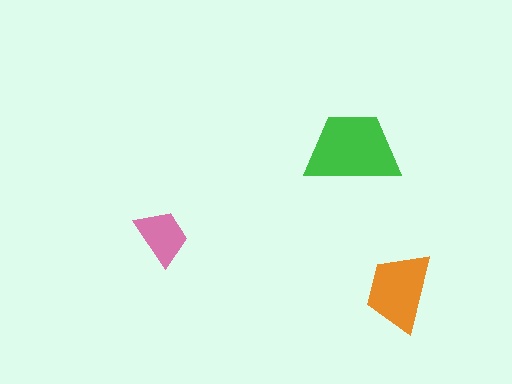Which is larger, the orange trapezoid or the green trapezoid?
The green one.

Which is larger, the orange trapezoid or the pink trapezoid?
The orange one.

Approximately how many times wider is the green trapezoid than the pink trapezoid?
About 1.5 times wider.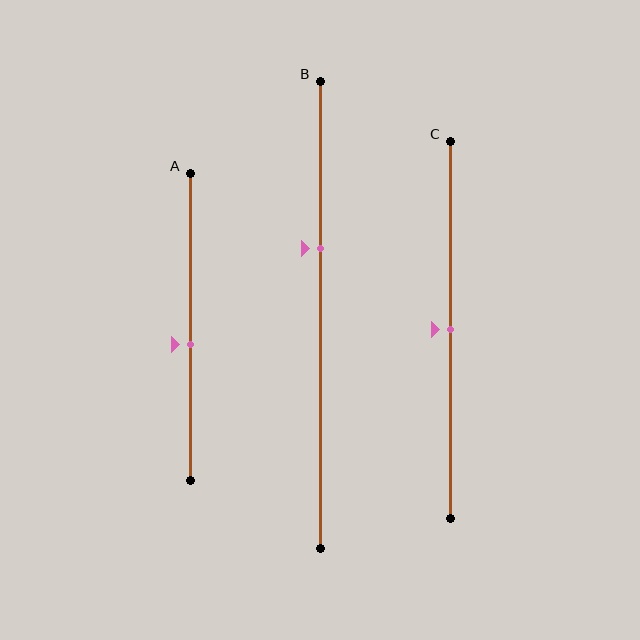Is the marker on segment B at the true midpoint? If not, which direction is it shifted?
No, the marker on segment B is shifted upward by about 14% of the segment length.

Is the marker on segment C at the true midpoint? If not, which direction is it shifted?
Yes, the marker on segment C is at the true midpoint.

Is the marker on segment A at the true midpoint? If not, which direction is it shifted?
No, the marker on segment A is shifted downward by about 6% of the segment length.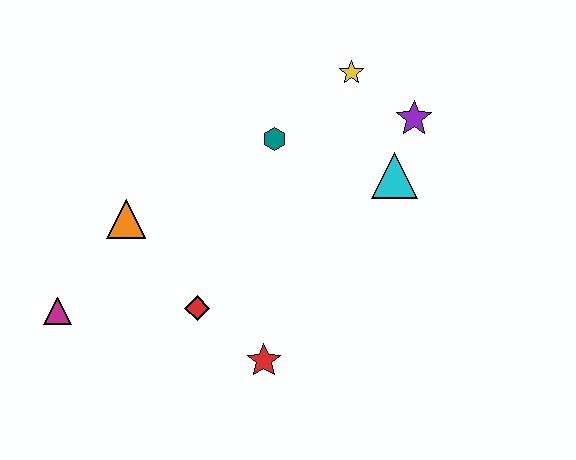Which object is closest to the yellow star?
The purple star is closest to the yellow star.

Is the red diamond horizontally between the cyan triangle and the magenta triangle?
Yes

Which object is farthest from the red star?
The yellow star is farthest from the red star.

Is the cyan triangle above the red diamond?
Yes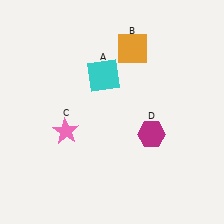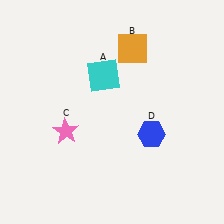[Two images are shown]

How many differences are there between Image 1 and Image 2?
There is 1 difference between the two images.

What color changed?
The hexagon (D) changed from magenta in Image 1 to blue in Image 2.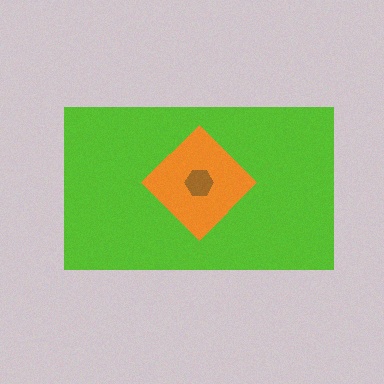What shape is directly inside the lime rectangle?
The orange diamond.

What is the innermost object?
The brown hexagon.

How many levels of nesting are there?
3.